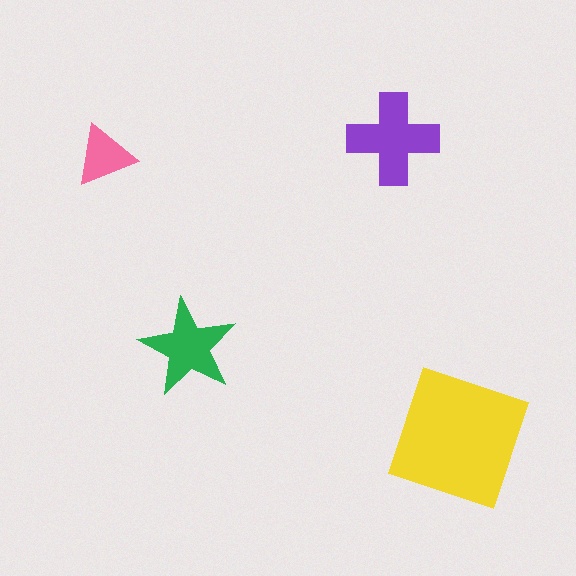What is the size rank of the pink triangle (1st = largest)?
4th.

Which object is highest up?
The purple cross is topmost.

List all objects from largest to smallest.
The yellow square, the purple cross, the green star, the pink triangle.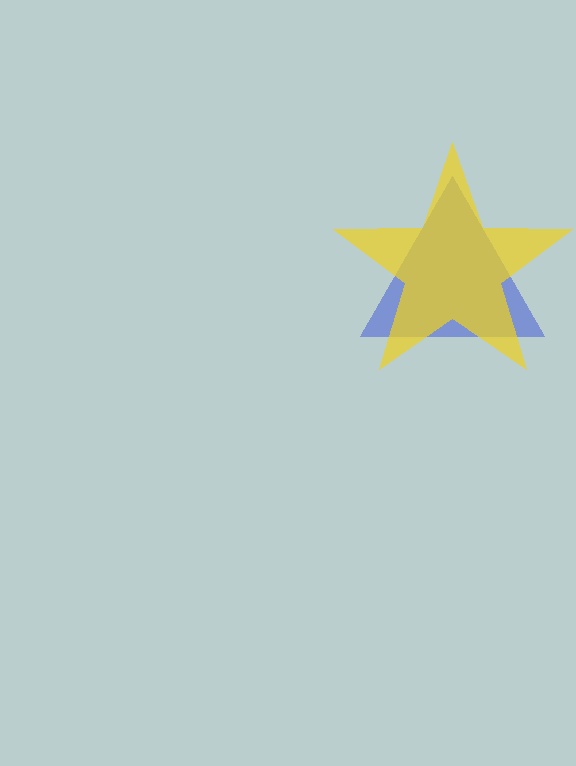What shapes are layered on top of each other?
The layered shapes are: a blue triangle, a yellow star.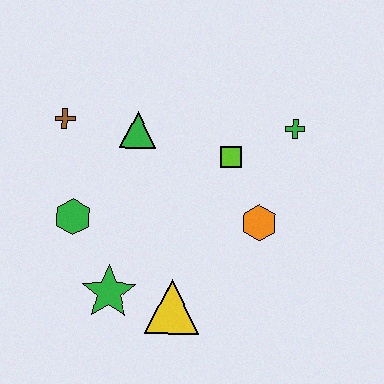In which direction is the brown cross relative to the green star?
The brown cross is above the green star.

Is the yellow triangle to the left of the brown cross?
No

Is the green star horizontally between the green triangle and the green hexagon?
Yes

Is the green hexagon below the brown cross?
Yes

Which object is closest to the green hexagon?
The green star is closest to the green hexagon.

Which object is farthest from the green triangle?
The yellow triangle is farthest from the green triangle.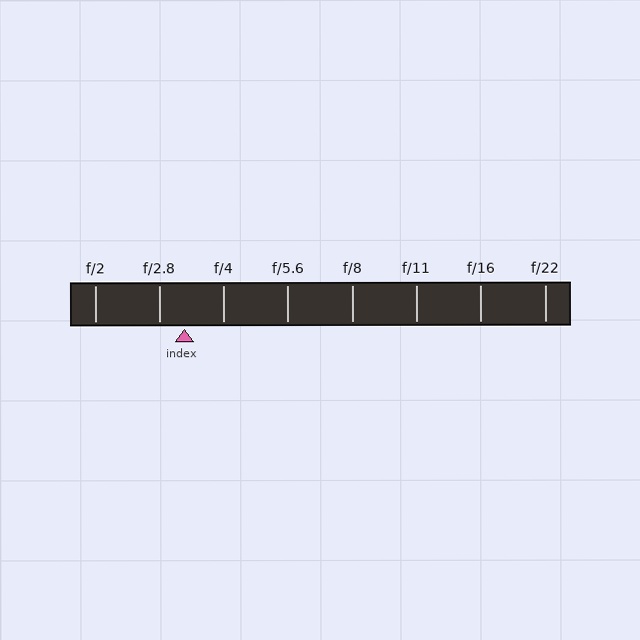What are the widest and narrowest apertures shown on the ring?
The widest aperture shown is f/2 and the narrowest is f/22.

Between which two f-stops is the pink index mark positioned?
The index mark is between f/2.8 and f/4.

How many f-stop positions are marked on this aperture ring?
There are 8 f-stop positions marked.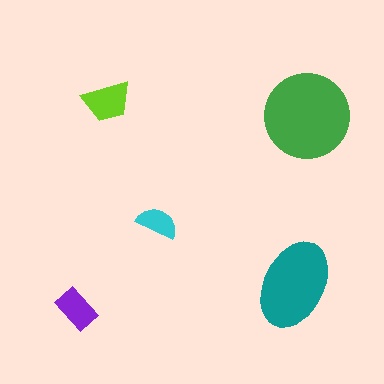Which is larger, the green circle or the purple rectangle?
The green circle.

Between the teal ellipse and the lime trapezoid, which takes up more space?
The teal ellipse.